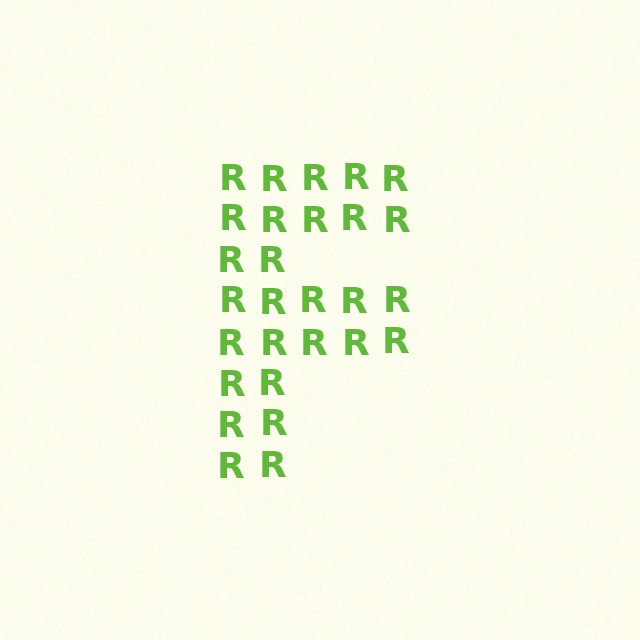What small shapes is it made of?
It is made of small letter R's.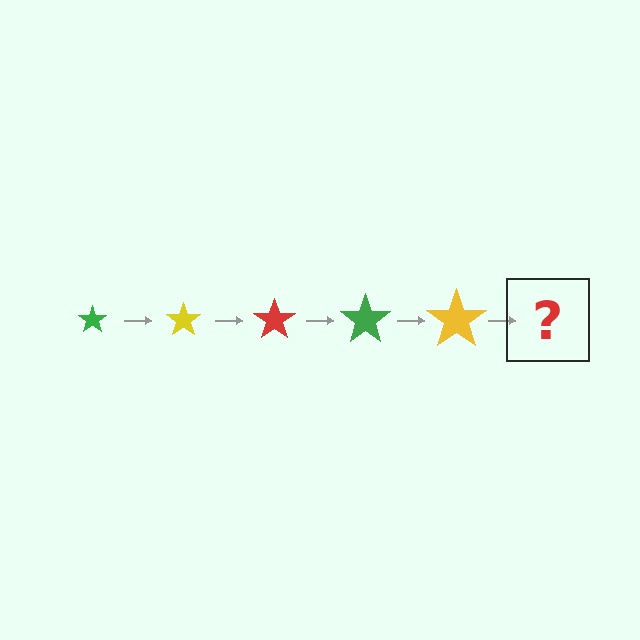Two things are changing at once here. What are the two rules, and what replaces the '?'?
The two rules are that the star grows larger each step and the color cycles through green, yellow, and red. The '?' should be a red star, larger than the previous one.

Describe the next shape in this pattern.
It should be a red star, larger than the previous one.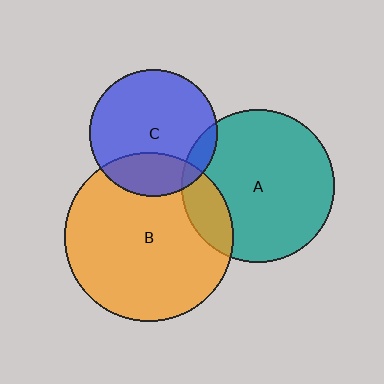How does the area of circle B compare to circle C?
Approximately 1.7 times.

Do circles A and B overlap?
Yes.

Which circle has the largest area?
Circle B (orange).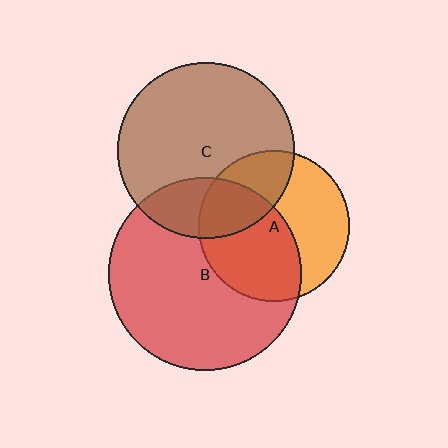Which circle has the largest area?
Circle B (red).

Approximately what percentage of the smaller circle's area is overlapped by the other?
Approximately 50%.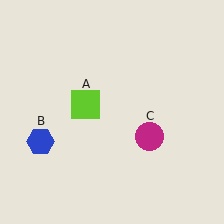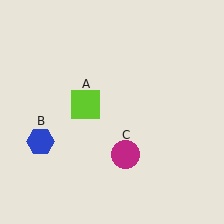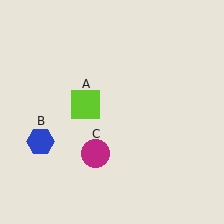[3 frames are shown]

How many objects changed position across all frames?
1 object changed position: magenta circle (object C).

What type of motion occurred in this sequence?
The magenta circle (object C) rotated clockwise around the center of the scene.